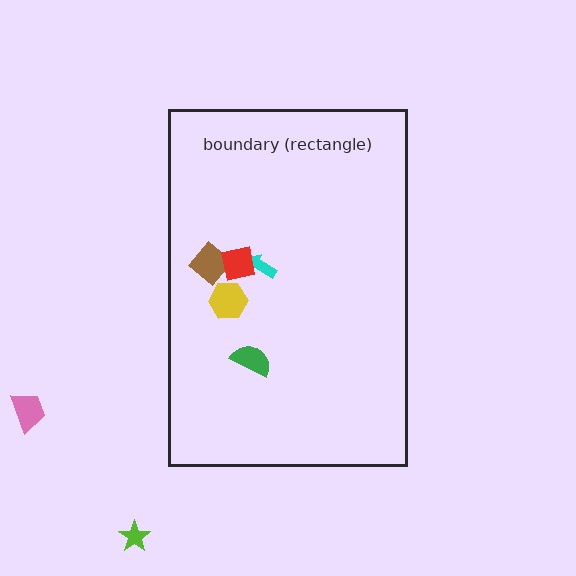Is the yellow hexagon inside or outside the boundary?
Inside.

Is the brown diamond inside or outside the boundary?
Inside.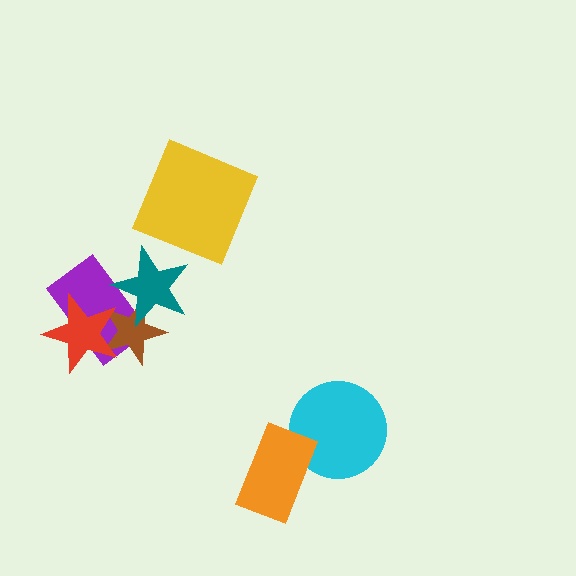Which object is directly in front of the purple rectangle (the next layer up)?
The brown star is directly in front of the purple rectangle.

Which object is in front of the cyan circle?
The orange rectangle is in front of the cyan circle.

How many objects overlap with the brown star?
3 objects overlap with the brown star.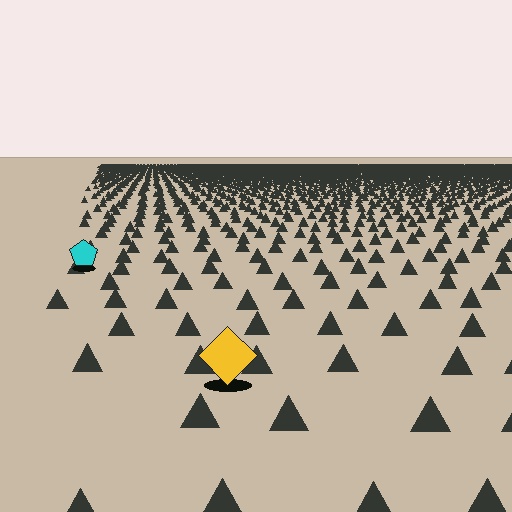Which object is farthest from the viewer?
The cyan pentagon is farthest from the viewer. It appears smaller and the ground texture around it is denser.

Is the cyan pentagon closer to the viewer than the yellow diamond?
No. The yellow diamond is closer — you can tell from the texture gradient: the ground texture is coarser near it.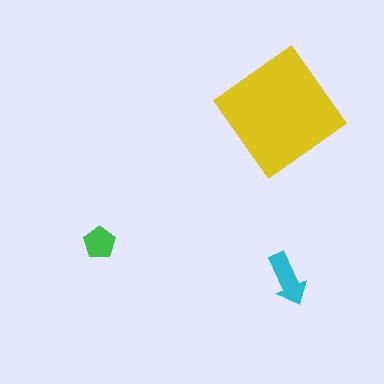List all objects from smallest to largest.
The green pentagon, the cyan arrow, the yellow diamond.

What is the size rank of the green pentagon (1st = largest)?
3rd.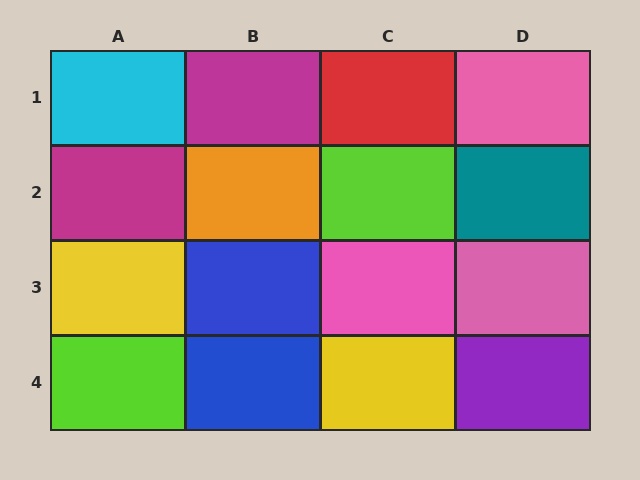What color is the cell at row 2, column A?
Magenta.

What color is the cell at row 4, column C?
Yellow.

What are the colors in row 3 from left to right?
Yellow, blue, pink, pink.